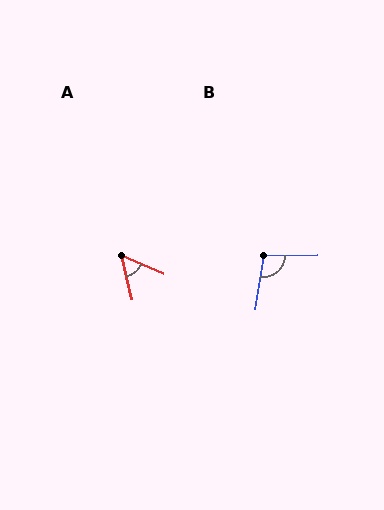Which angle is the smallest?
A, at approximately 53 degrees.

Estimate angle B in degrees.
Approximately 100 degrees.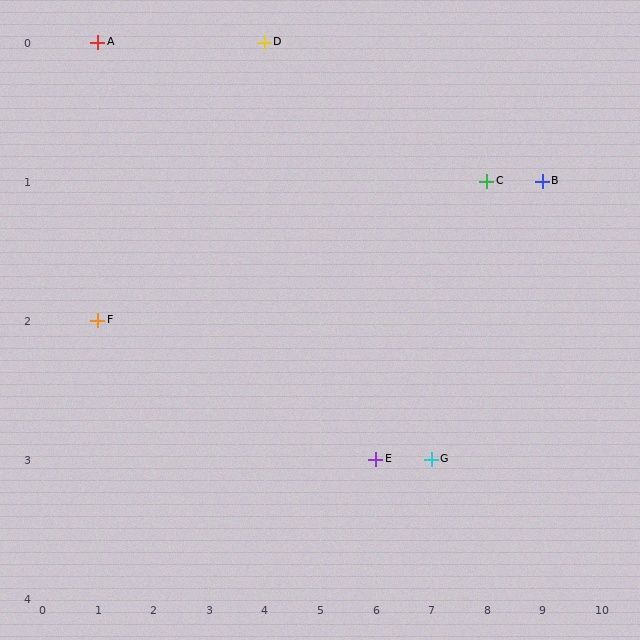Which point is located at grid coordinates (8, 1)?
Point C is at (8, 1).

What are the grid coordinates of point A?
Point A is at grid coordinates (1, 0).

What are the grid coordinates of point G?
Point G is at grid coordinates (7, 3).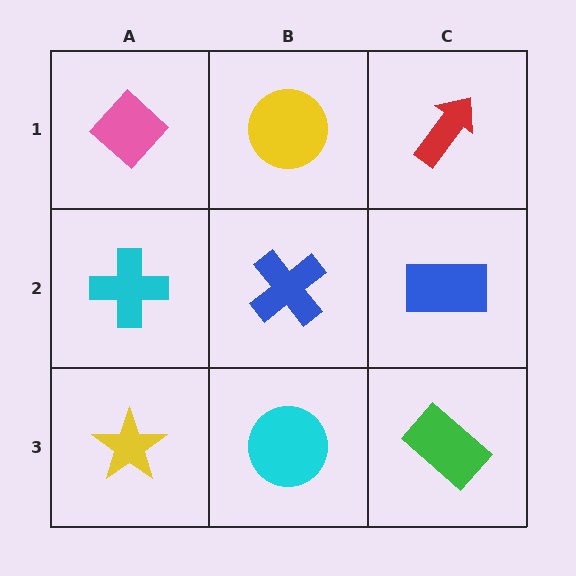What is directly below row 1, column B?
A blue cross.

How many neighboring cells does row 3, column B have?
3.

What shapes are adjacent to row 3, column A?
A cyan cross (row 2, column A), a cyan circle (row 3, column B).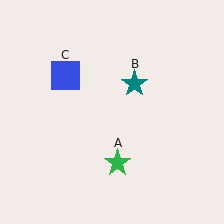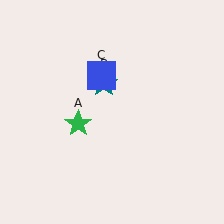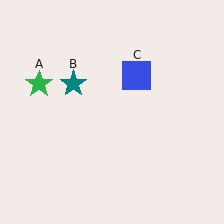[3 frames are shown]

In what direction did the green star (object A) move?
The green star (object A) moved up and to the left.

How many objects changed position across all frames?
3 objects changed position: green star (object A), teal star (object B), blue square (object C).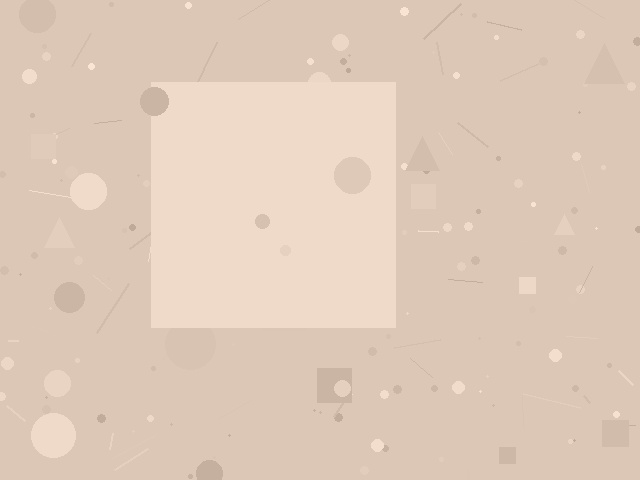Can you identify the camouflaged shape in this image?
The camouflaged shape is a square.